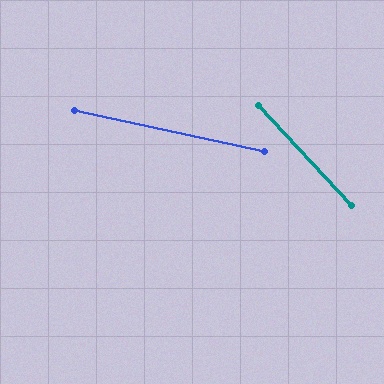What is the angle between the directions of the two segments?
Approximately 35 degrees.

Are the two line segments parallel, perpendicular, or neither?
Neither parallel nor perpendicular — they differ by about 35°.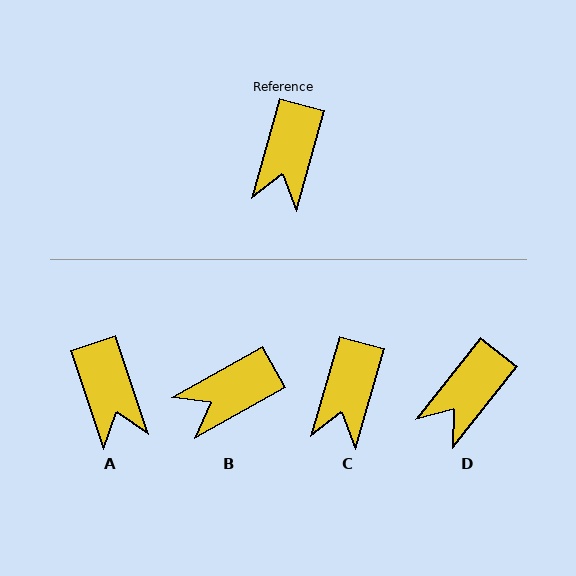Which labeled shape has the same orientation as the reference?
C.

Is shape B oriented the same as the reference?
No, it is off by about 45 degrees.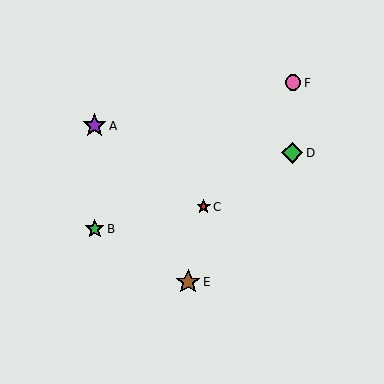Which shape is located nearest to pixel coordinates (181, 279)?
The brown star (labeled E) at (188, 282) is nearest to that location.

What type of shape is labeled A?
Shape A is a purple star.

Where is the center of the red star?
The center of the red star is at (204, 207).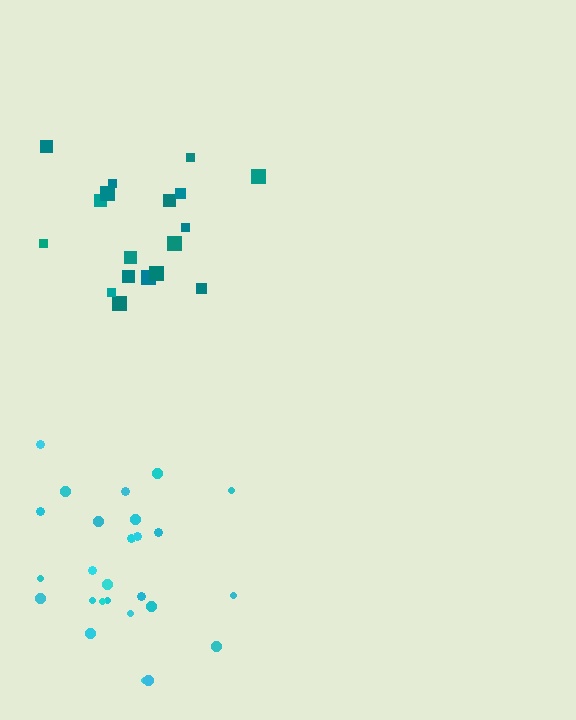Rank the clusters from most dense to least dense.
teal, cyan.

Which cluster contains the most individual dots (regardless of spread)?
Cyan (26).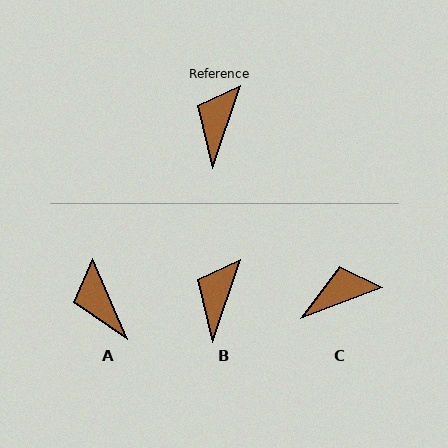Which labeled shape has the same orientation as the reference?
B.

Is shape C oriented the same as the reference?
No, it is off by about 51 degrees.